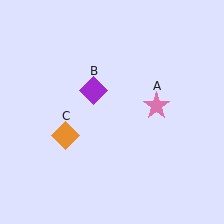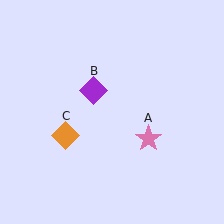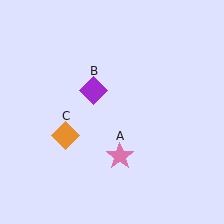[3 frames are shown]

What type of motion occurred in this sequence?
The pink star (object A) rotated clockwise around the center of the scene.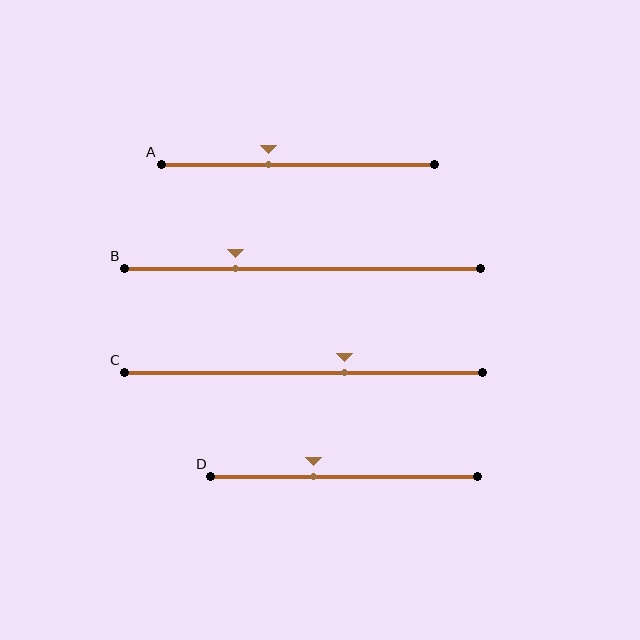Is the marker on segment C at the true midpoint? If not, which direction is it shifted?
No, the marker on segment C is shifted to the right by about 11% of the segment length.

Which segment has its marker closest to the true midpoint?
Segment A has its marker closest to the true midpoint.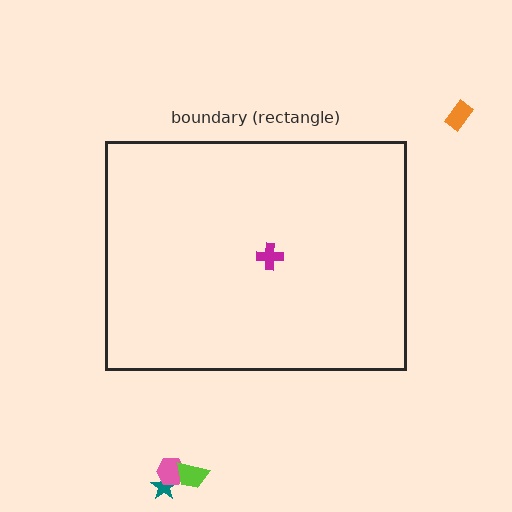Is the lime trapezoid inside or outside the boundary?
Outside.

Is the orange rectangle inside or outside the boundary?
Outside.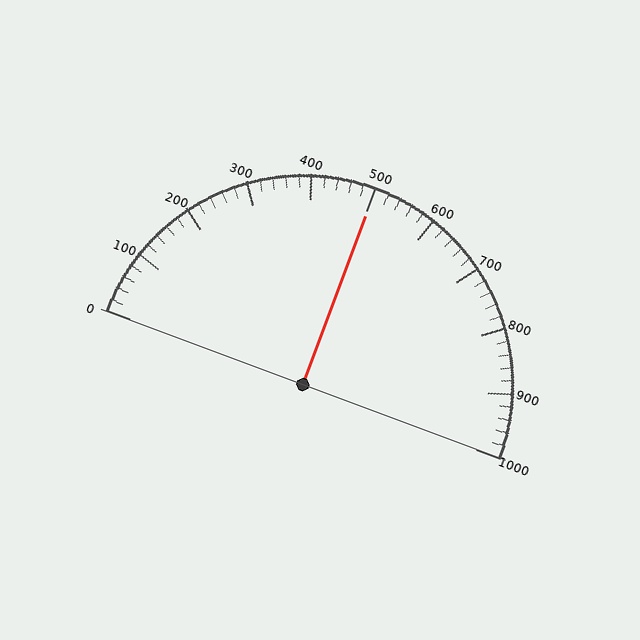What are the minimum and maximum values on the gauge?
The gauge ranges from 0 to 1000.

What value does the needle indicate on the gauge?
The needle indicates approximately 500.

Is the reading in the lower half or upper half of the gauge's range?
The reading is in the upper half of the range (0 to 1000).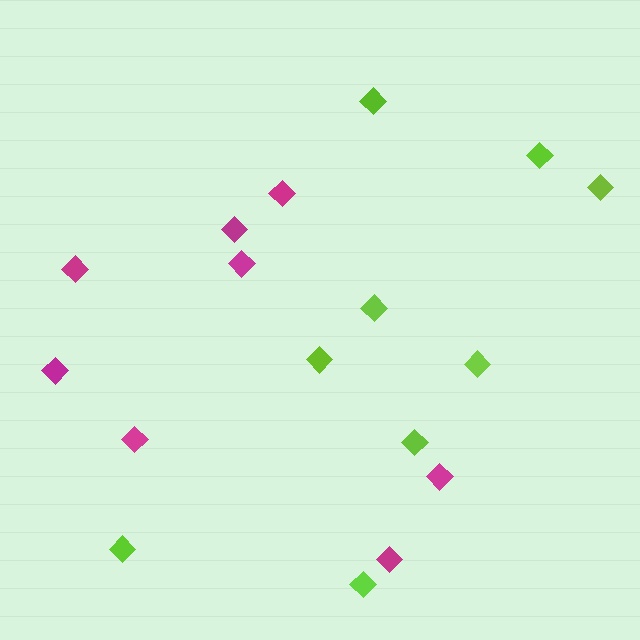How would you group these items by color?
There are 2 groups: one group of lime diamonds (9) and one group of magenta diamonds (8).